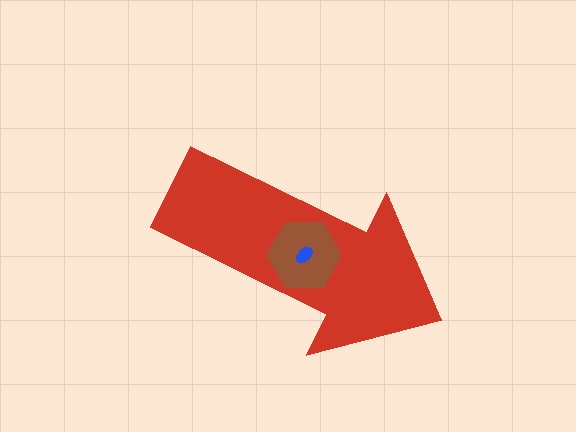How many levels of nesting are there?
3.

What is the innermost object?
The blue ellipse.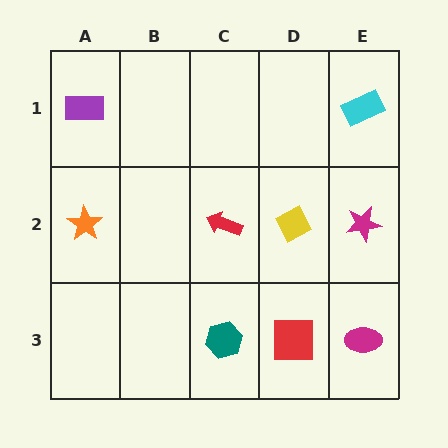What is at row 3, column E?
A magenta ellipse.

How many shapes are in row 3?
3 shapes.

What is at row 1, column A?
A purple rectangle.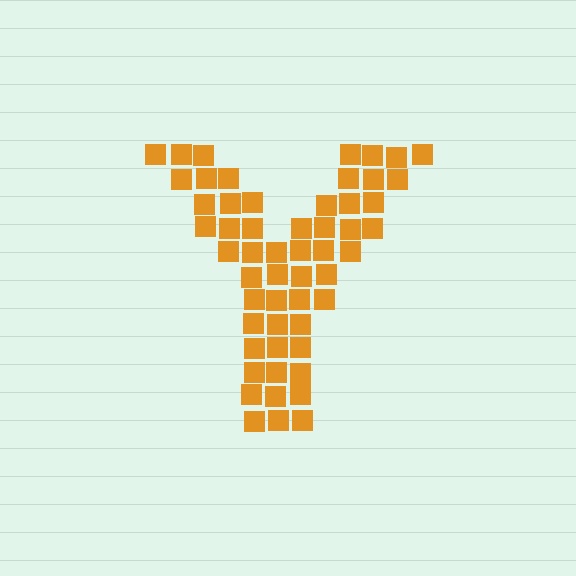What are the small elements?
The small elements are squares.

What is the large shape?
The large shape is the letter Y.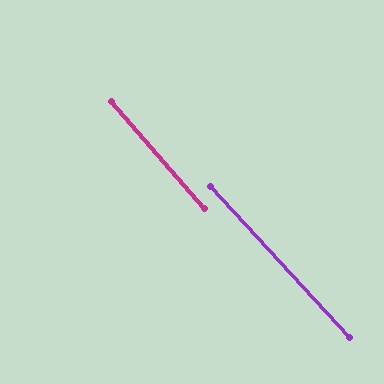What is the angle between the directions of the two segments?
Approximately 2 degrees.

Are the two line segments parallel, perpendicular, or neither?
Parallel — their directions differ by only 1.5°.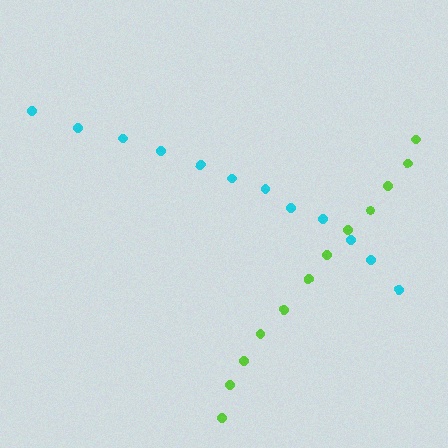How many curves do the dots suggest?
There are 2 distinct paths.